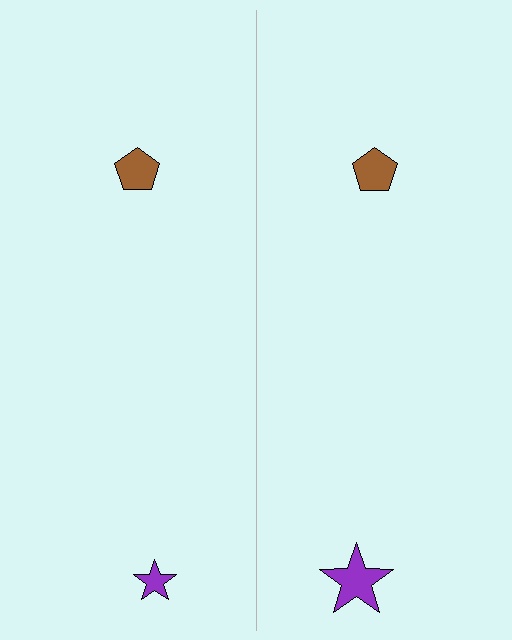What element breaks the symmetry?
The purple star on the right side has a different size than its mirror counterpart.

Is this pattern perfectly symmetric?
No, the pattern is not perfectly symmetric. The purple star on the right side has a different size than its mirror counterpart.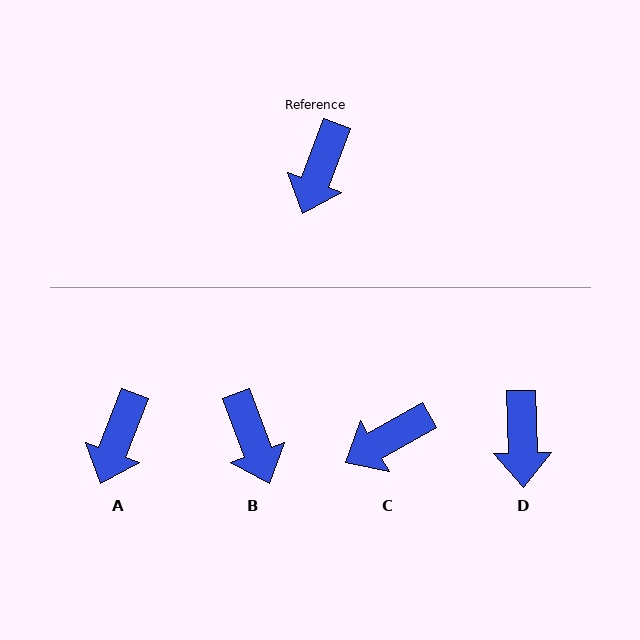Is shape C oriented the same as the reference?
No, it is off by about 40 degrees.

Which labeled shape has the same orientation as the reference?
A.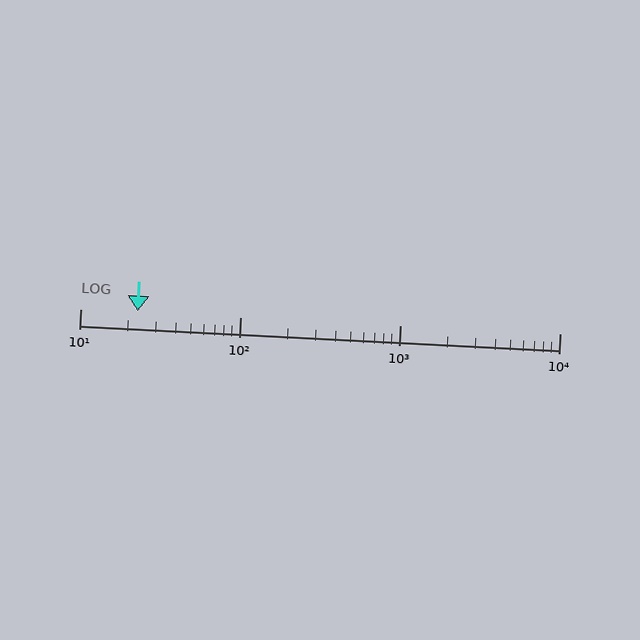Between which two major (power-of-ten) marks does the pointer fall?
The pointer is between 10 and 100.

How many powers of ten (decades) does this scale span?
The scale spans 3 decades, from 10 to 10000.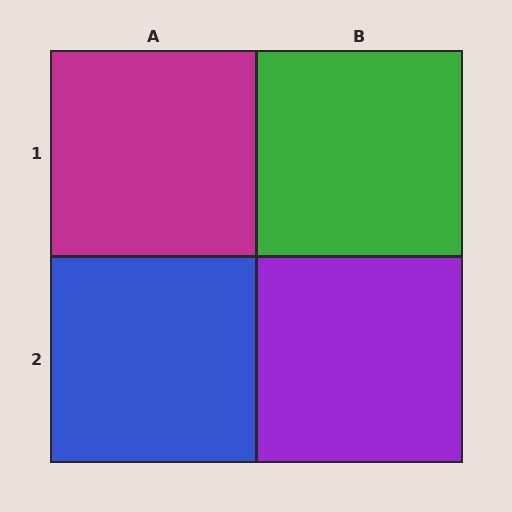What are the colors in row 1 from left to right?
Magenta, green.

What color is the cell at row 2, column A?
Blue.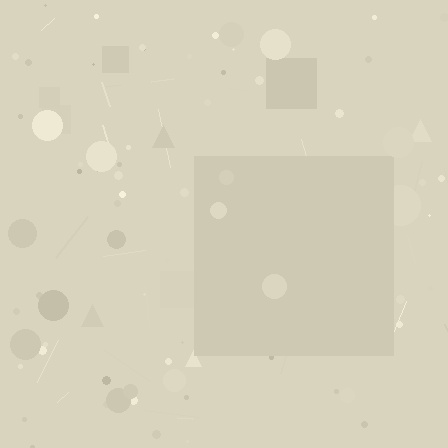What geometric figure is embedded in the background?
A square is embedded in the background.